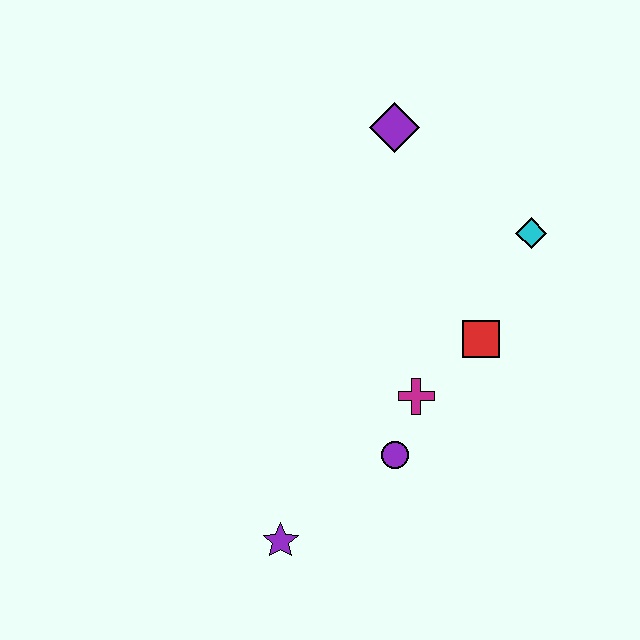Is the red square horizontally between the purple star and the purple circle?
No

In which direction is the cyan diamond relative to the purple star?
The cyan diamond is above the purple star.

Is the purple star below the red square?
Yes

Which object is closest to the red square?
The magenta cross is closest to the red square.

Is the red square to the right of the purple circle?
Yes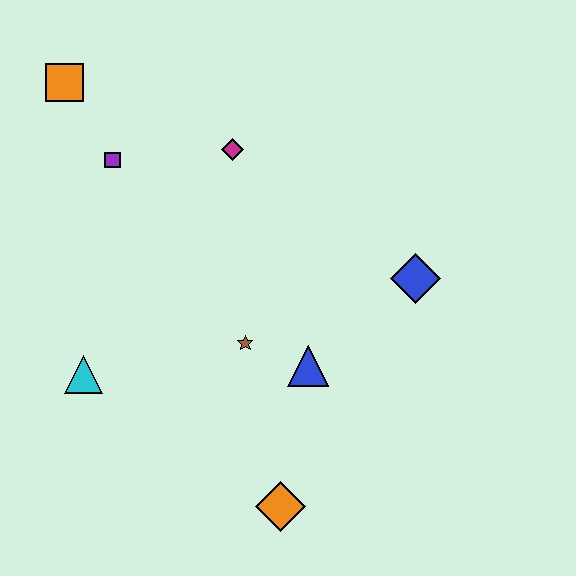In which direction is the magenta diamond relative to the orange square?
The magenta diamond is to the right of the orange square.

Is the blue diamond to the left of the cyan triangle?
No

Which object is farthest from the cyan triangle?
The blue diamond is farthest from the cyan triangle.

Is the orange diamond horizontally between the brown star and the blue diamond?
Yes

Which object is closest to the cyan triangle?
The brown star is closest to the cyan triangle.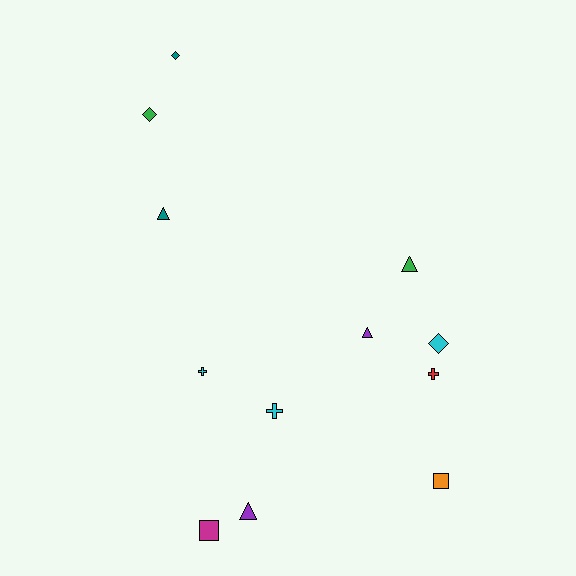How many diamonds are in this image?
There are 3 diamonds.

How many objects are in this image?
There are 12 objects.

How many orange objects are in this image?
There is 1 orange object.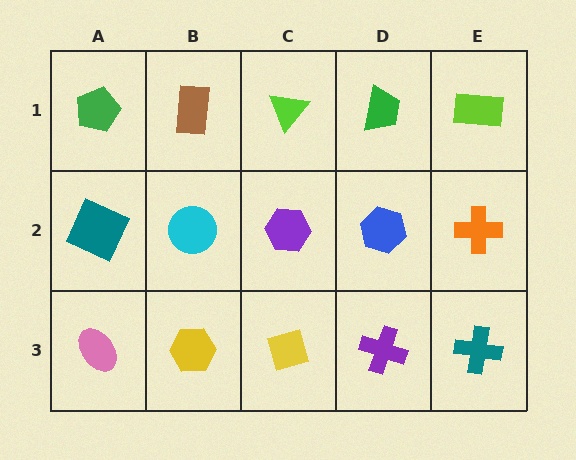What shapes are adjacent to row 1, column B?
A cyan circle (row 2, column B), a green pentagon (row 1, column A), a lime triangle (row 1, column C).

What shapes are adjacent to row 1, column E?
An orange cross (row 2, column E), a green trapezoid (row 1, column D).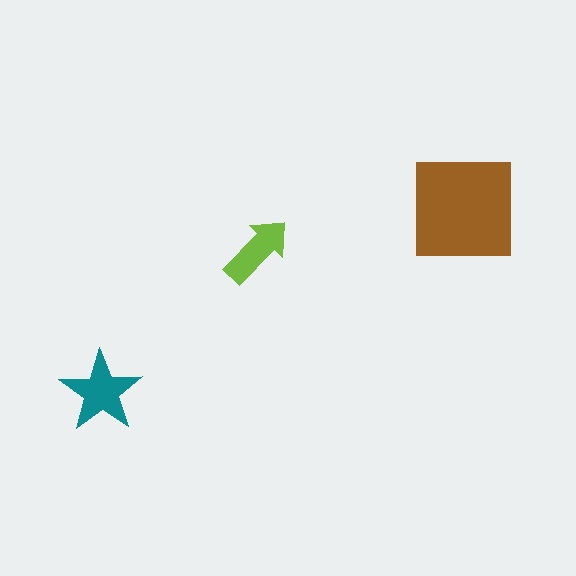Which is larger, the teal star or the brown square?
The brown square.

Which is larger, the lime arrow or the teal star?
The teal star.